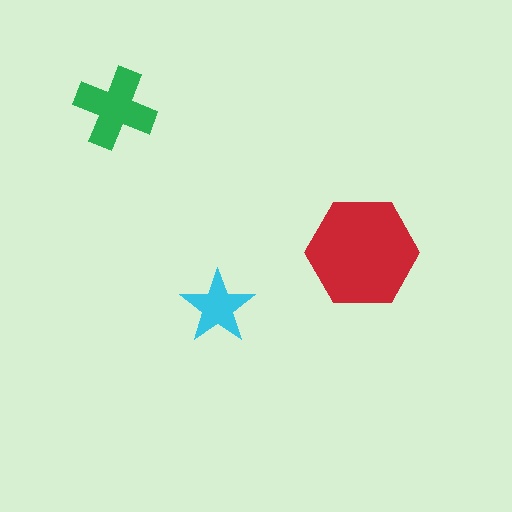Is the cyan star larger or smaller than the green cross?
Smaller.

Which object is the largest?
The red hexagon.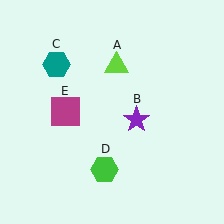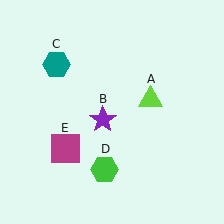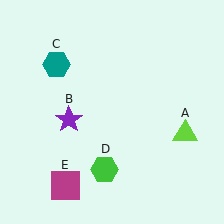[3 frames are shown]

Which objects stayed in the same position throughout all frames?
Teal hexagon (object C) and green hexagon (object D) remained stationary.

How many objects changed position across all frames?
3 objects changed position: lime triangle (object A), purple star (object B), magenta square (object E).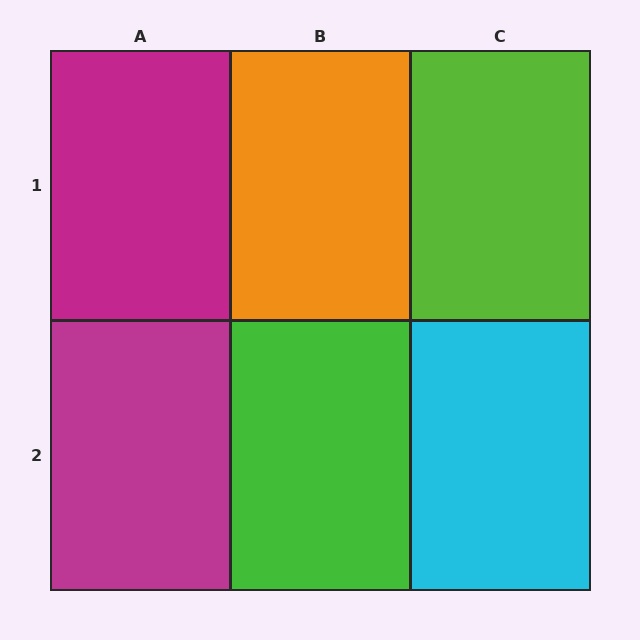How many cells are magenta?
2 cells are magenta.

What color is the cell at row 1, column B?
Orange.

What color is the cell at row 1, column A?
Magenta.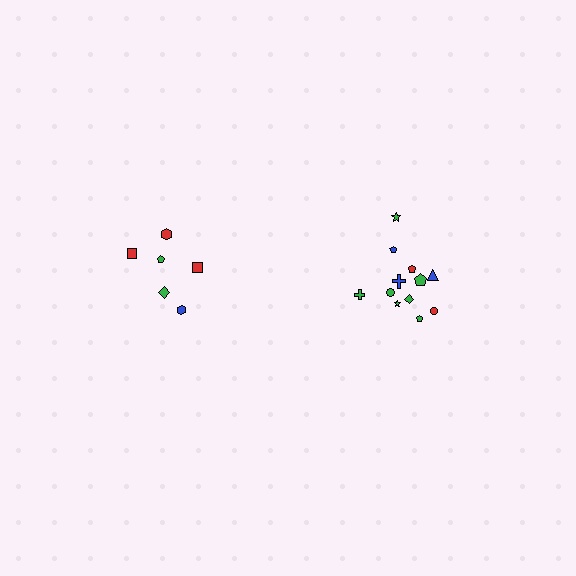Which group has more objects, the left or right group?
The right group.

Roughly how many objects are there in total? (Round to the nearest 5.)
Roughly 20 objects in total.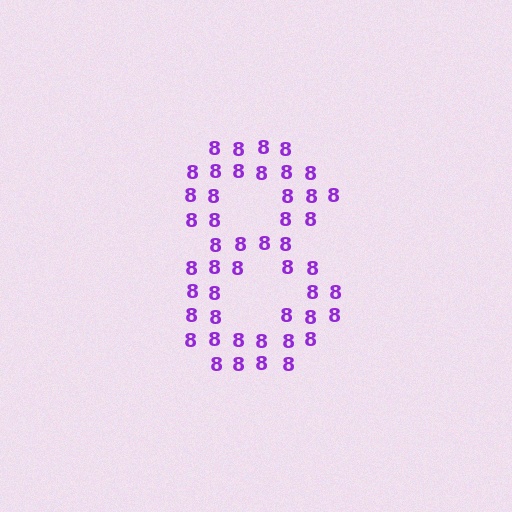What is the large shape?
The large shape is the digit 8.